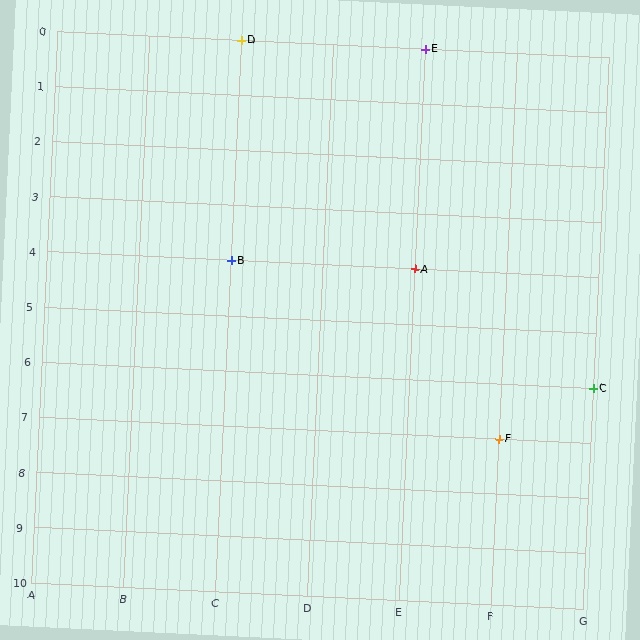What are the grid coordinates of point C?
Point C is at grid coordinates (G, 6).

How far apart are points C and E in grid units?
Points C and E are 2 columns and 6 rows apart (about 6.3 grid units diagonally).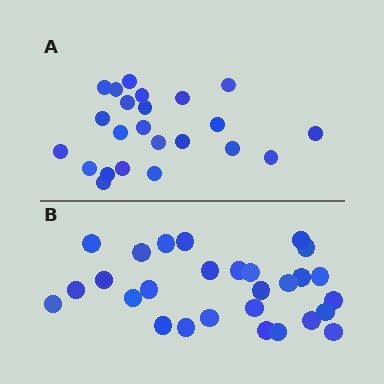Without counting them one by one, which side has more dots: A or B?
Region B (the bottom region) has more dots.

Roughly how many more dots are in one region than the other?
Region B has about 5 more dots than region A.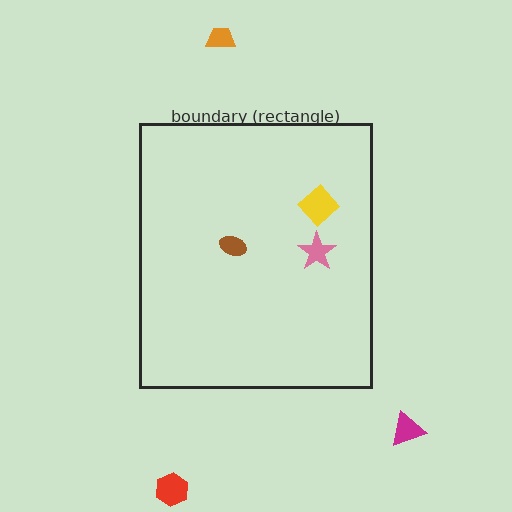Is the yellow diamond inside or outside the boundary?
Inside.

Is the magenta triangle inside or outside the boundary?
Outside.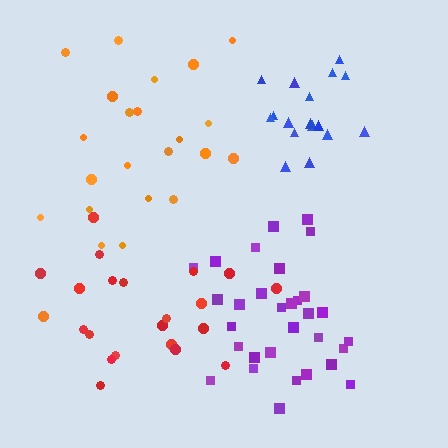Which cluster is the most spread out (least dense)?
Orange.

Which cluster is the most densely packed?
Purple.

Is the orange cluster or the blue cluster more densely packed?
Blue.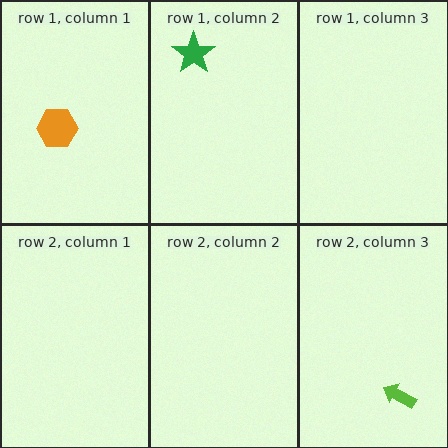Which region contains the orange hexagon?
The row 1, column 1 region.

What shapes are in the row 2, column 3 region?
The lime arrow.